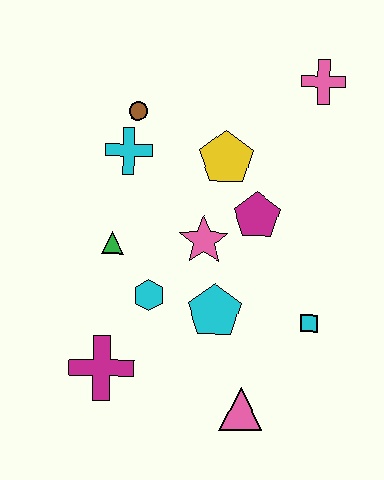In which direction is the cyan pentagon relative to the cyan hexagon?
The cyan pentagon is to the right of the cyan hexagon.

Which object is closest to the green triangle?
The cyan hexagon is closest to the green triangle.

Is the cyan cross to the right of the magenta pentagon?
No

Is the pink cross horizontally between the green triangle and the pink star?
No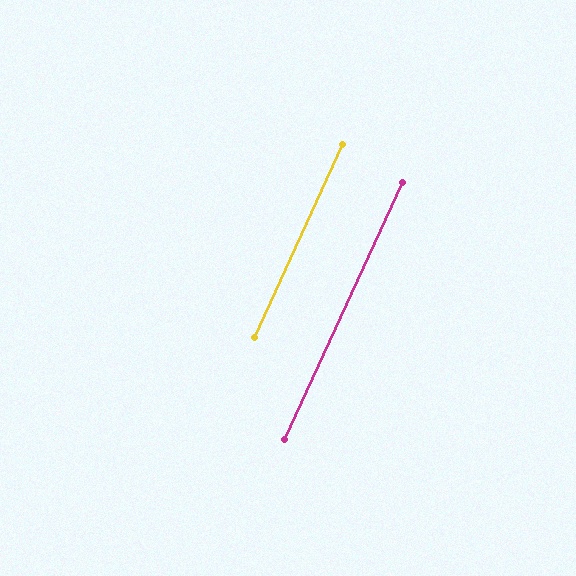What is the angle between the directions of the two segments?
Approximately 0 degrees.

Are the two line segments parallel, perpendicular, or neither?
Parallel — their directions differ by only 0.3°.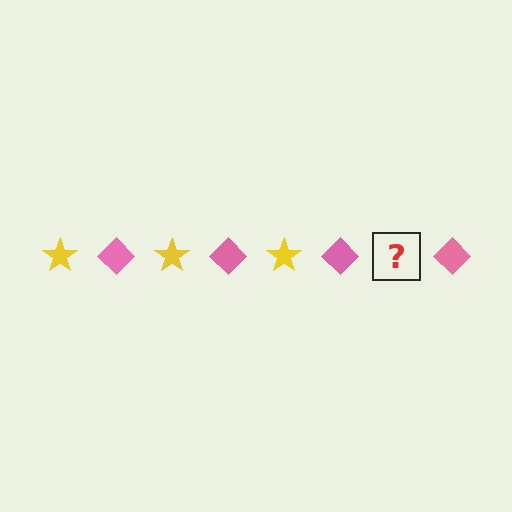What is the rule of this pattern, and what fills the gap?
The rule is that the pattern alternates between yellow star and pink diamond. The gap should be filled with a yellow star.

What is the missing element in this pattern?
The missing element is a yellow star.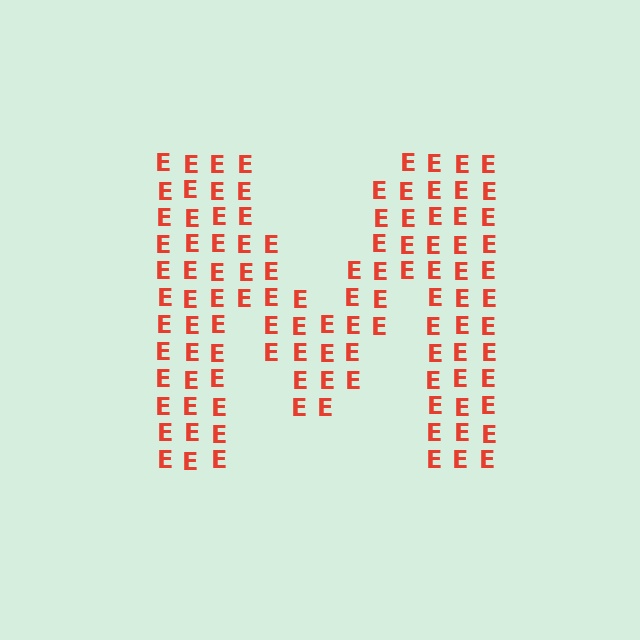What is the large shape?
The large shape is the letter M.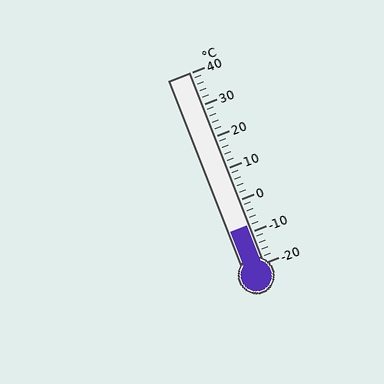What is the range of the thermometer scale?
The thermometer scale ranges from -20°C to 40°C.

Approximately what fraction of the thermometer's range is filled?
The thermometer is filled to approximately 20% of its range.